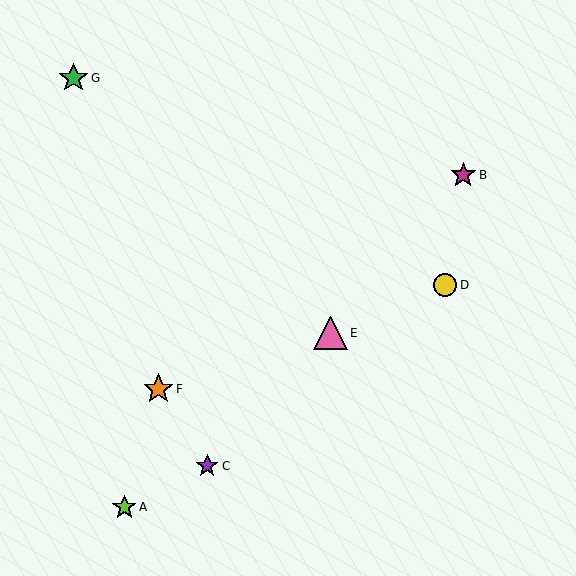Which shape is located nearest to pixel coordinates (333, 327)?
The pink triangle (labeled E) at (331, 333) is nearest to that location.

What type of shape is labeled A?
Shape A is a lime star.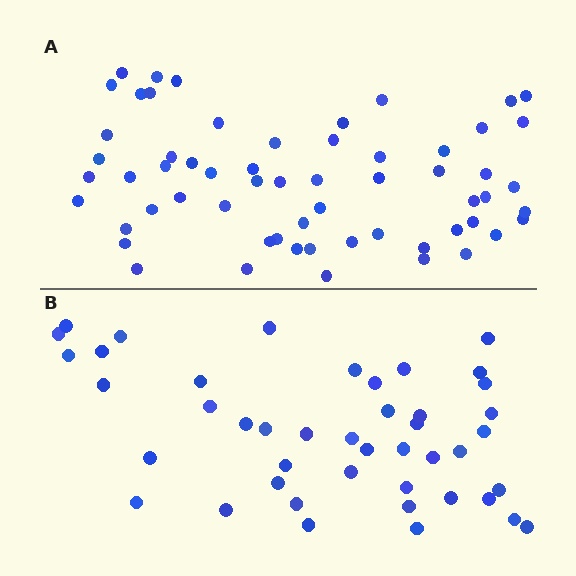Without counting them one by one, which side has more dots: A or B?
Region A (the top region) has more dots.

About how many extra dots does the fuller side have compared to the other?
Region A has approximately 15 more dots than region B.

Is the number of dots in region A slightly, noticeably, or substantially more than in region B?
Region A has noticeably more, but not dramatically so. The ratio is roughly 1.4 to 1.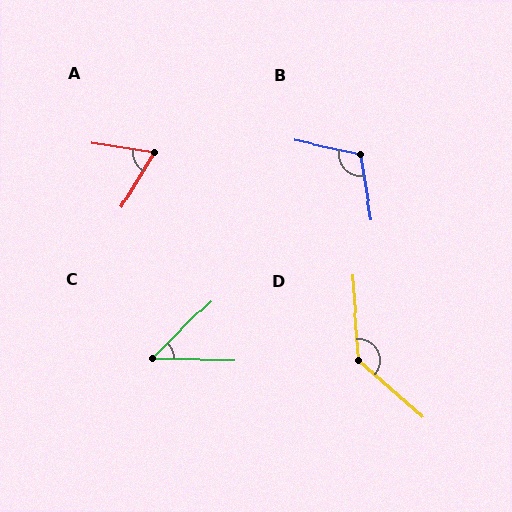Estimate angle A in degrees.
Approximately 68 degrees.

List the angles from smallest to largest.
C (45°), A (68°), B (112°), D (136°).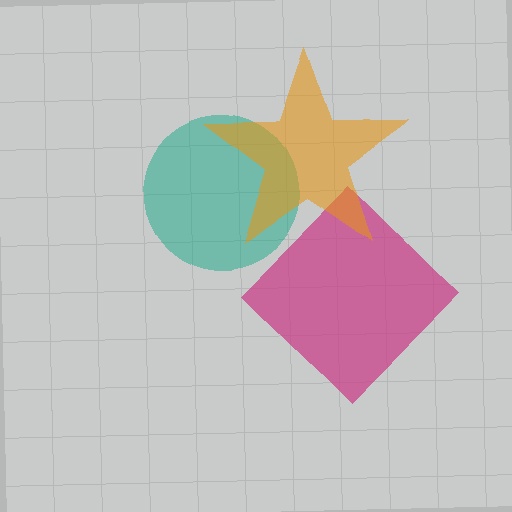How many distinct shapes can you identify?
There are 3 distinct shapes: a teal circle, a magenta diamond, an orange star.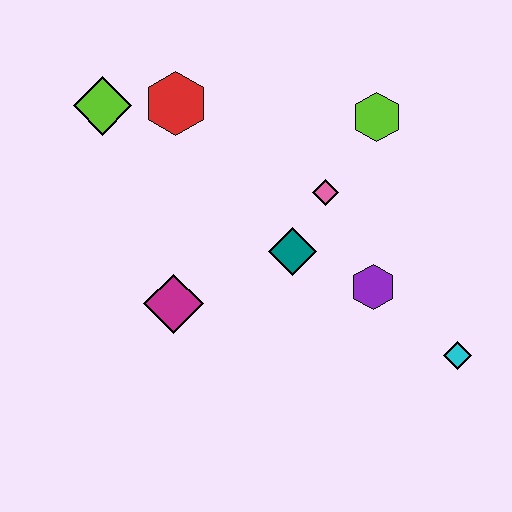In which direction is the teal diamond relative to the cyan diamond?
The teal diamond is to the left of the cyan diamond.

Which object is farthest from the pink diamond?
The lime diamond is farthest from the pink diamond.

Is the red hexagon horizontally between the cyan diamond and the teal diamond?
No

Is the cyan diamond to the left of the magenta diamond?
No